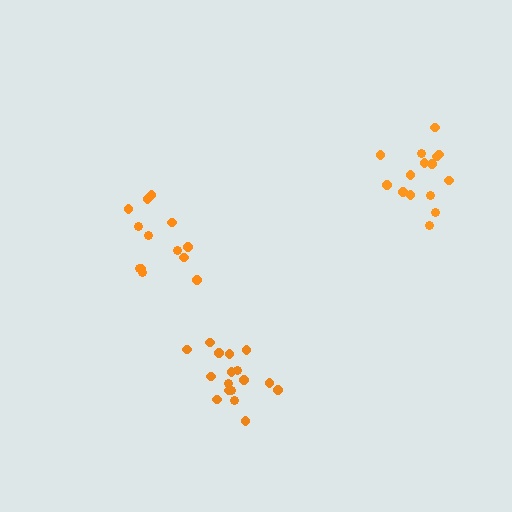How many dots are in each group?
Group 1: 17 dots, Group 2: 13 dots, Group 3: 15 dots (45 total).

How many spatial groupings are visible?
There are 3 spatial groupings.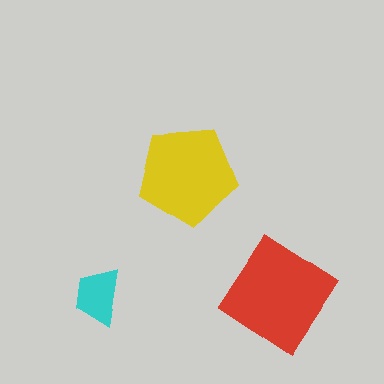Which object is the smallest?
The cyan trapezoid.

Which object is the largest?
The red diamond.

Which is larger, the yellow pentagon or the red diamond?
The red diamond.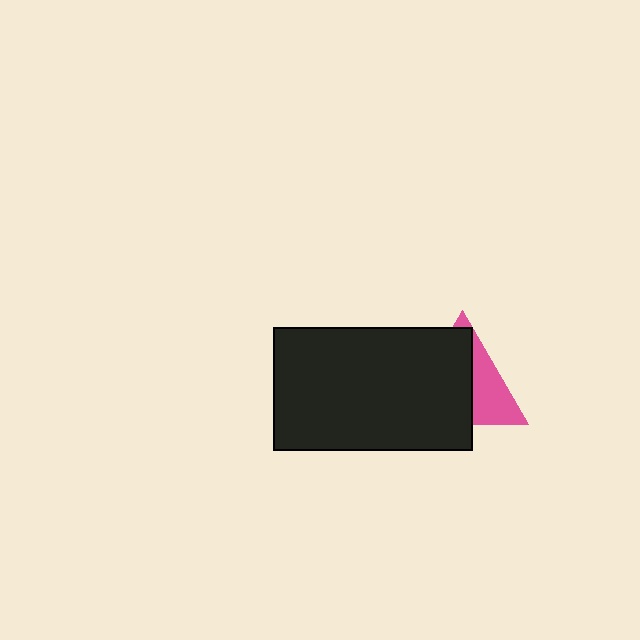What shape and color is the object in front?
The object in front is a black rectangle.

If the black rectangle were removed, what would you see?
You would see the complete pink triangle.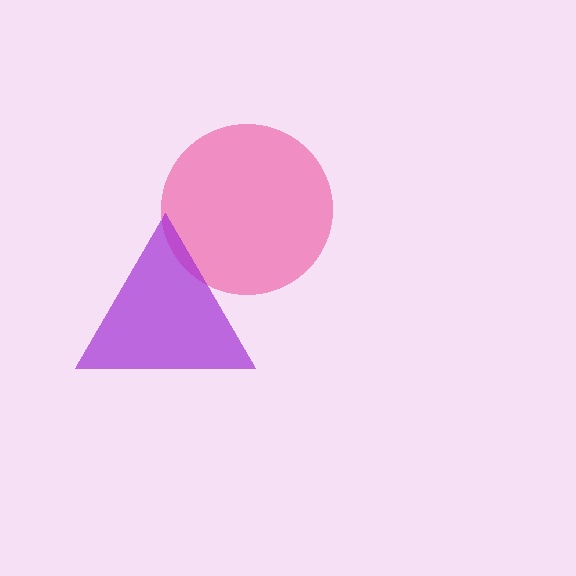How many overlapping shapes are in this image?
There are 2 overlapping shapes in the image.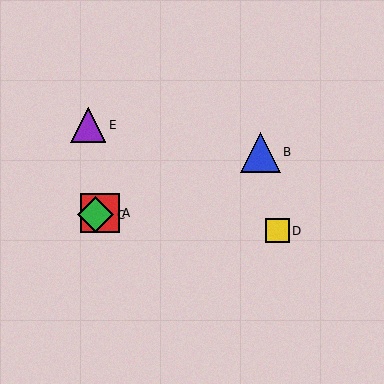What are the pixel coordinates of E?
Object E is at (88, 125).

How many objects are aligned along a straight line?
3 objects (A, B, C) are aligned along a straight line.